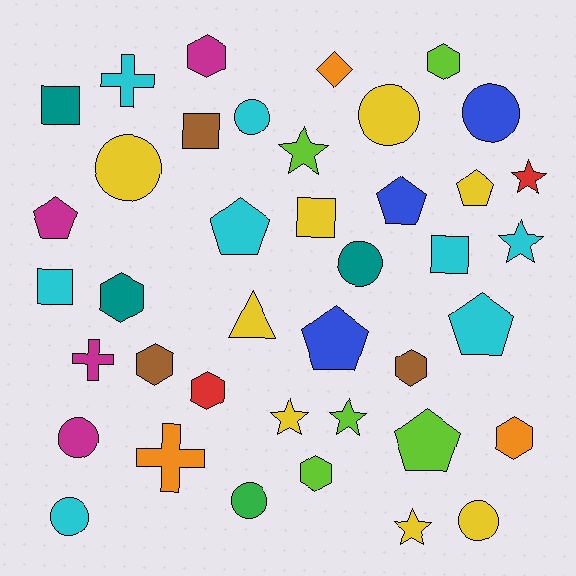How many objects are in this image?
There are 40 objects.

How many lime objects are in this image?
There are 5 lime objects.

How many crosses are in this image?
There are 3 crosses.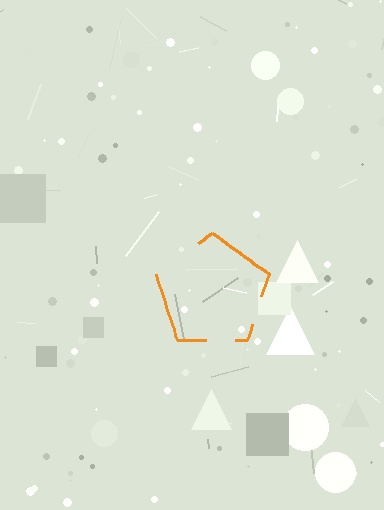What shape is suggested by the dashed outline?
The dashed outline suggests a pentagon.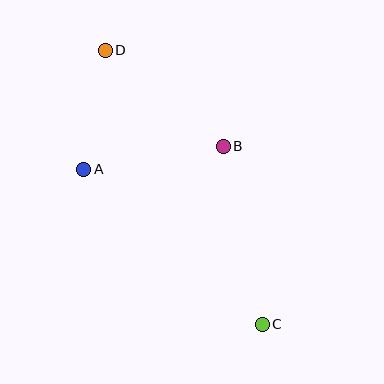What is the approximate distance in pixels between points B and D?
The distance between B and D is approximately 152 pixels.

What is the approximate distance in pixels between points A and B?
The distance between A and B is approximately 141 pixels.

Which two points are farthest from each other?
Points C and D are farthest from each other.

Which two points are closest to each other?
Points A and D are closest to each other.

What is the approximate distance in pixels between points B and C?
The distance between B and C is approximately 182 pixels.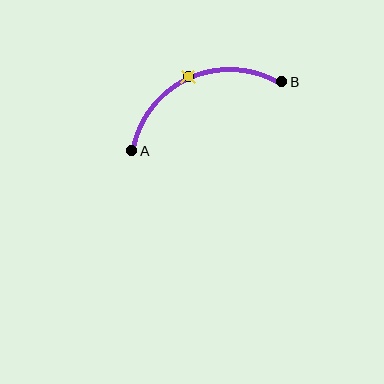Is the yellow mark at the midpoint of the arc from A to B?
Yes. The yellow mark lies on the arc at equal arc-length from both A and B — it is the arc midpoint.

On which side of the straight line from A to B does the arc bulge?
The arc bulges above the straight line connecting A and B.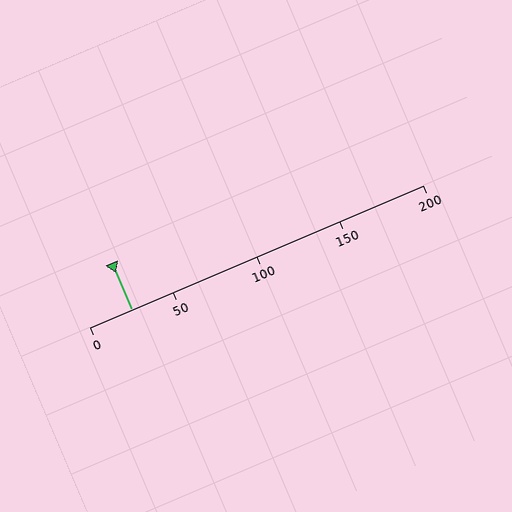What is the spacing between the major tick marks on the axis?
The major ticks are spaced 50 apart.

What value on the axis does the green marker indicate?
The marker indicates approximately 25.